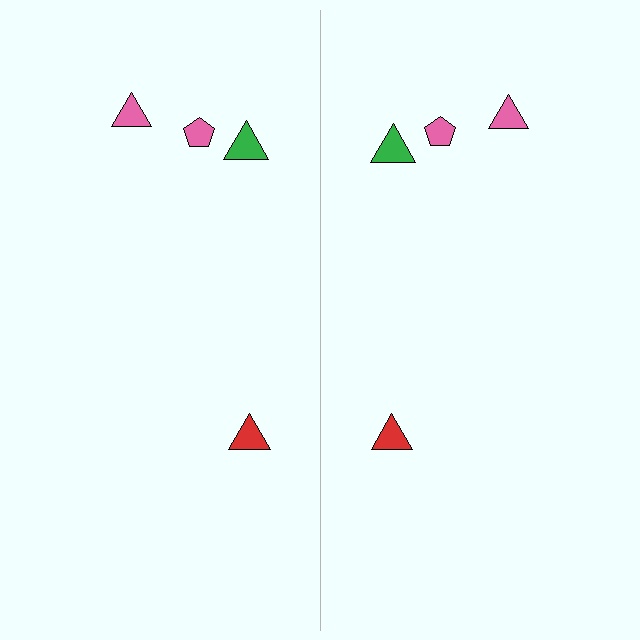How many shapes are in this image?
There are 8 shapes in this image.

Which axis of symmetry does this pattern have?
The pattern has a vertical axis of symmetry running through the center of the image.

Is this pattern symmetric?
Yes, this pattern has bilateral (reflection) symmetry.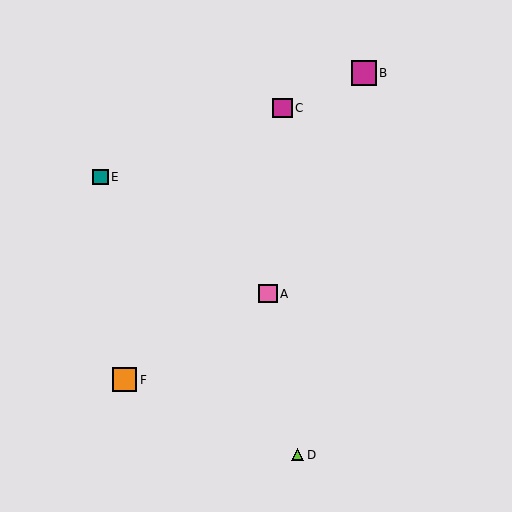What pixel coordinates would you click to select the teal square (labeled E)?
Click at (101, 177) to select the teal square E.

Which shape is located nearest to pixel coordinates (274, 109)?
The magenta square (labeled C) at (282, 108) is nearest to that location.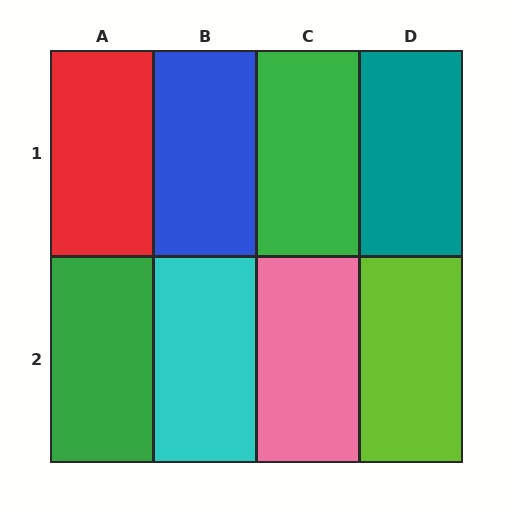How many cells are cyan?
1 cell is cyan.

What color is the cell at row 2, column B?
Cyan.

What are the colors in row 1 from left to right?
Red, blue, green, teal.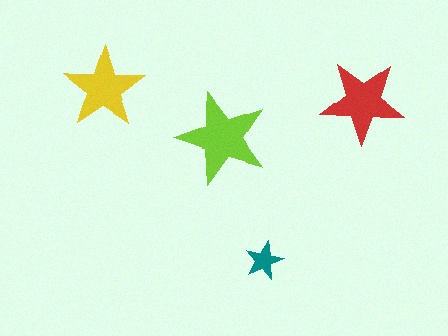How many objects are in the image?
There are 4 objects in the image.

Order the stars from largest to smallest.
the lime one, the red one, the yellow one, the teal one.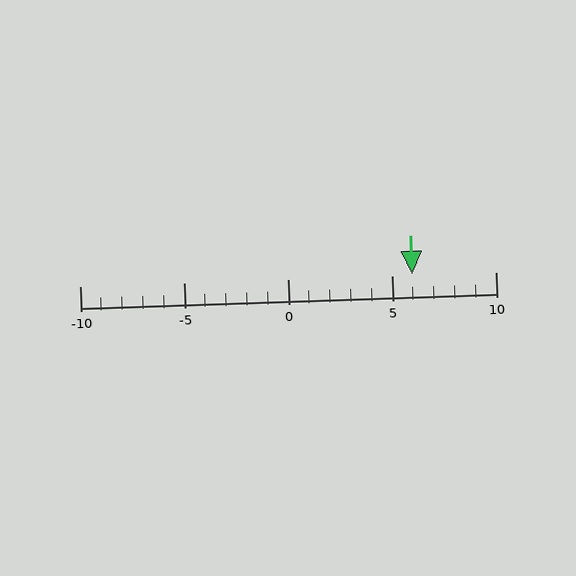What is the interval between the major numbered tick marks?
The major tick marks are spaced 5 units apart.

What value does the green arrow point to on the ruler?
The green arrow points to approximately 6.